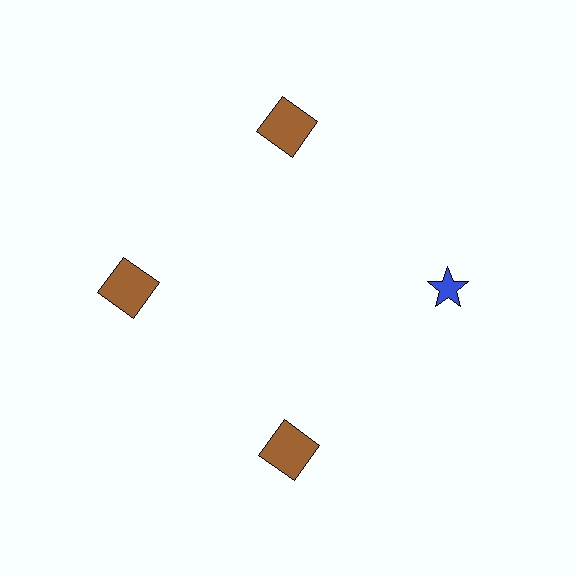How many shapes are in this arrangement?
There are 4 shapes arranged in a ring pattern.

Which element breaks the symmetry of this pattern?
The blue star at roughly the 3 o'clock position breaks the symmetry. All other shapes are brown squares.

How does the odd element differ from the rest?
It differs in both color (blue instead of brown) and shape (star instead of square).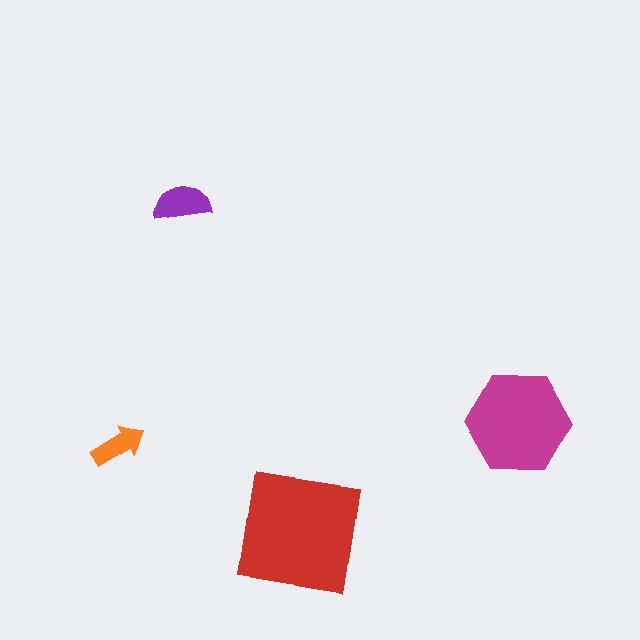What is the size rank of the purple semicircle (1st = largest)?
3rd.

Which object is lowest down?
The red square is bottommost.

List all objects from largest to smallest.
The red square, the magenta hexagon, the purple semicircle, the orange arrow.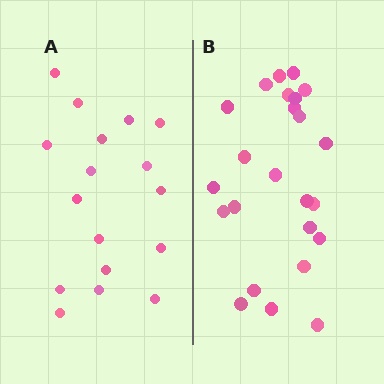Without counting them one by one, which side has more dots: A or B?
Region B (the right region) has more dots.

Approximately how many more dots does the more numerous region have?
Region B has roughly 8 or so more dots than region A.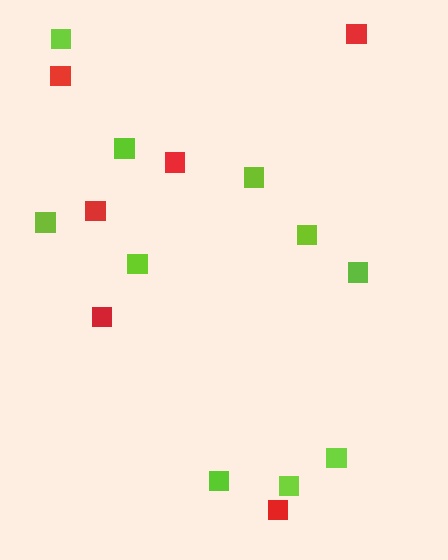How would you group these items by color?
There are 2 groups: one group of red squares (6) and one group of lime squares (10).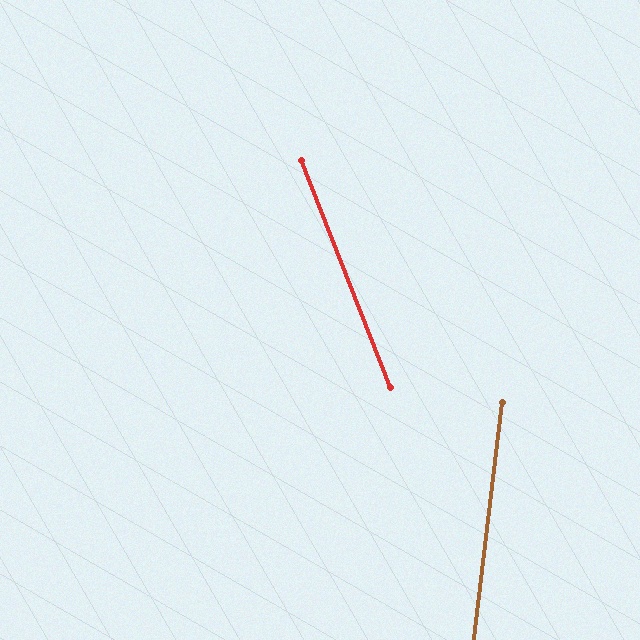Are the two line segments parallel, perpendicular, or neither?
Neither parallel nor perpendicular — they differ by about 28°.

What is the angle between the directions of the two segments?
Approximately 28 degrees.